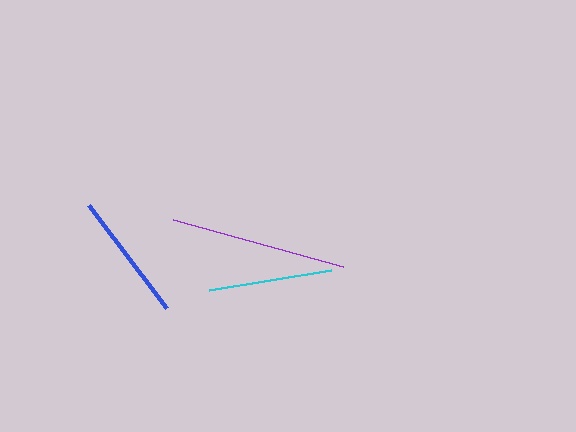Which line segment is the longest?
The purple line is the longest at approximately 176 pixels.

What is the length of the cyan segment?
The cyan segment is approximately 124 pixels long.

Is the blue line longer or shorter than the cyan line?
The blue line is longer than the cyan line.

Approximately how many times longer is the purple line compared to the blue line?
The purple line is approximately 1.4 times the length of the blue line.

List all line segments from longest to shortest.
From longest to shortest: purple, blue, cyan.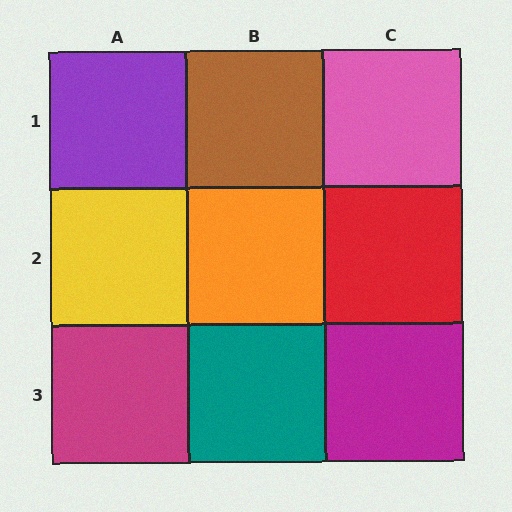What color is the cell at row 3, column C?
Magenta.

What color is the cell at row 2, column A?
Yellow.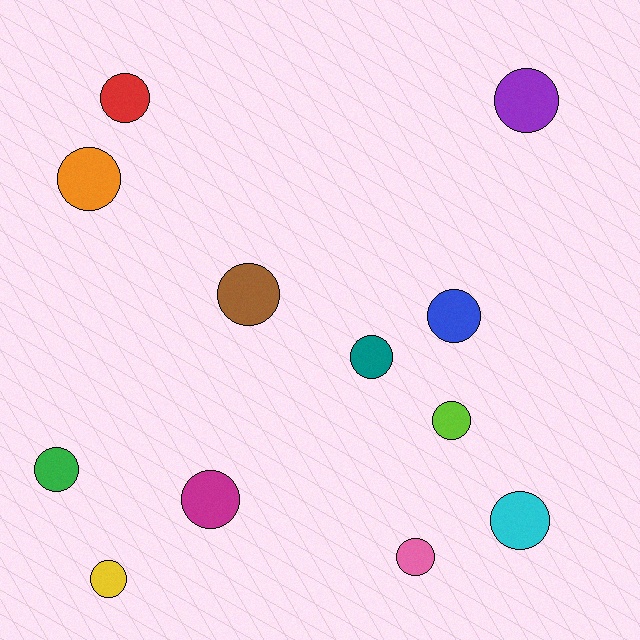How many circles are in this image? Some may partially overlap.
There are 12 circles.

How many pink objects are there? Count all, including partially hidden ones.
There is 1 pink object.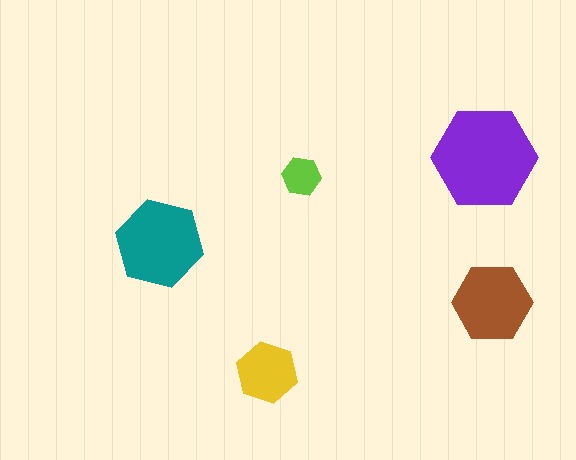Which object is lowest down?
The yellow hexagon is bottommost.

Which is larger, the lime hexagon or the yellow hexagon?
The yellow one.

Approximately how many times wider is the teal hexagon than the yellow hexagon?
About 1.5 times wider.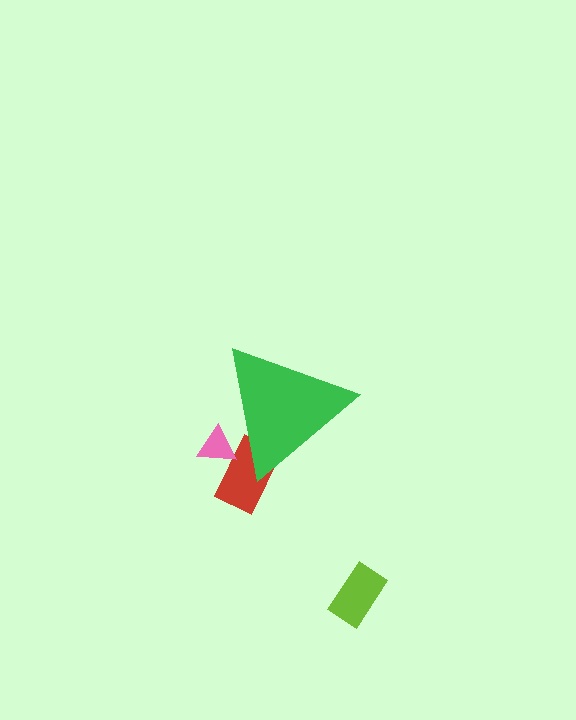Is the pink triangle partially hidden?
Yes, the pink triangle is partially hidden behind the green triangle.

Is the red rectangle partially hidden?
Yes, the red rectangle is partially hidden behind the green triangle.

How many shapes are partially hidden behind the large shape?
2 shapes are partially hidden.